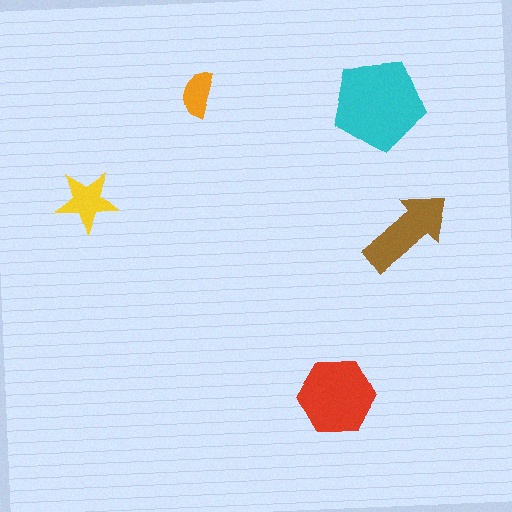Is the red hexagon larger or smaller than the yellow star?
Larger.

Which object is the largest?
The cyan pentagon.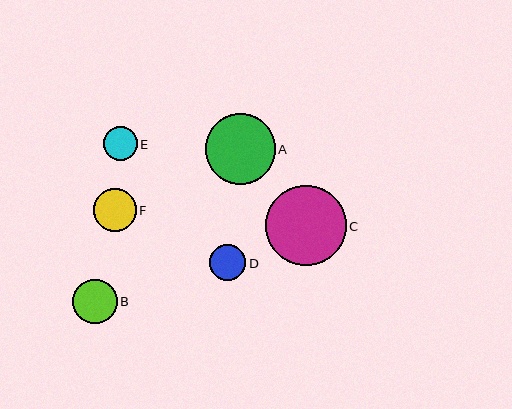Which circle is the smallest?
Circle E is the smallest with a size of approximately 34 pixels.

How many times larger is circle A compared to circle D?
Circle A is approximately 1.9 times the size of circle D.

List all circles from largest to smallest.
From largest to smallest: C, A, B, F, D, E.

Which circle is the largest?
Circle C is the largest with a size of approximately 80 pixels.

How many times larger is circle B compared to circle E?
Circle B is approximately 1.3 times the size of circle E.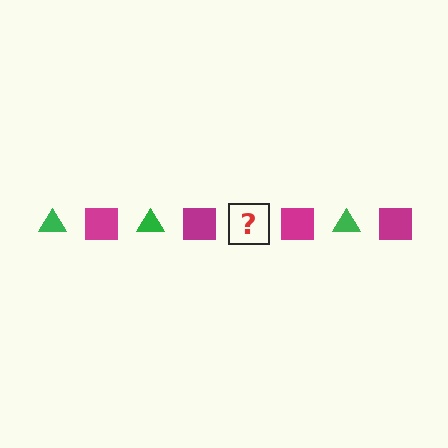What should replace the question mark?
The question mark should be replaced with a green triangle.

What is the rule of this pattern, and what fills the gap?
The rule is that the pattern alternates between green triangle and magenta square. The gap should be filled with a green triangle.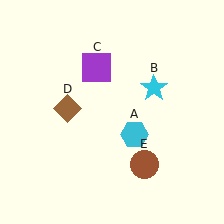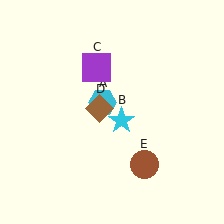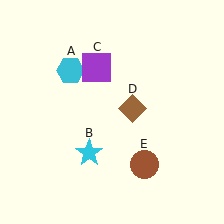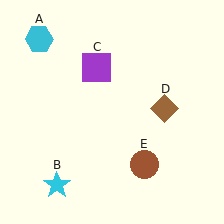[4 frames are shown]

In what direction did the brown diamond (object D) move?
The brown diamond (object D) moved right.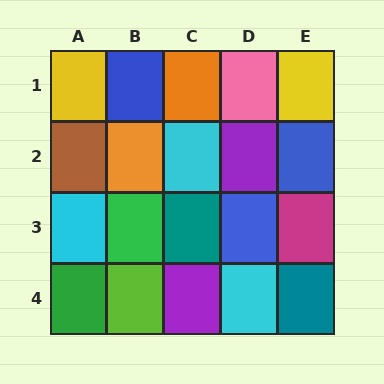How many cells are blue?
3 cells are blue.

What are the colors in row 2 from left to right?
Brown, orange, cyan, purple, blue.